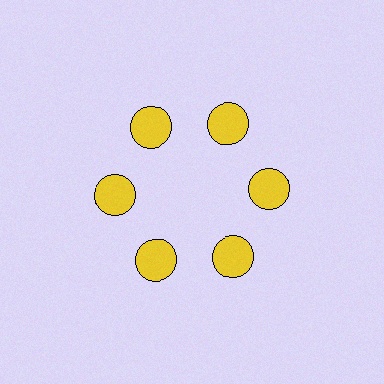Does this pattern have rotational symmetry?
Yes, this pattern has 6-fold rotational symmetry. It looks the same after rotating 60 degrees around the center.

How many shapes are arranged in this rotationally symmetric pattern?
There are 6 shapes, arranged in 6 groups of 1.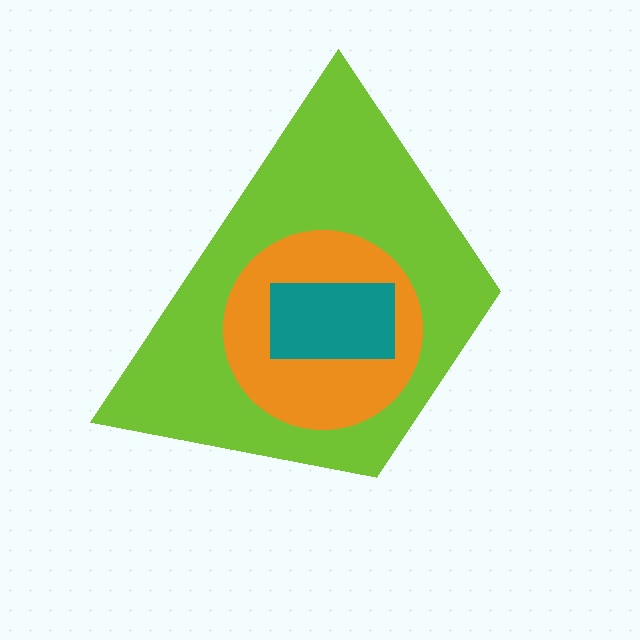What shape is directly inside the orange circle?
The teal rectangle.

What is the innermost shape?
The teal rectangle.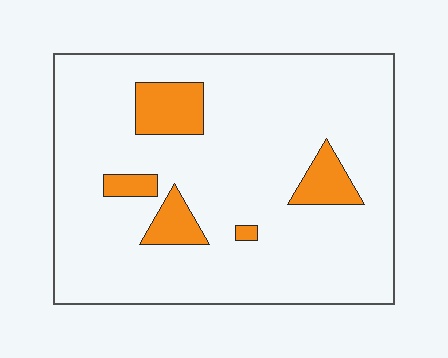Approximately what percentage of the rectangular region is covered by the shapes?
Approximately 10%.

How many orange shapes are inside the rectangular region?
5.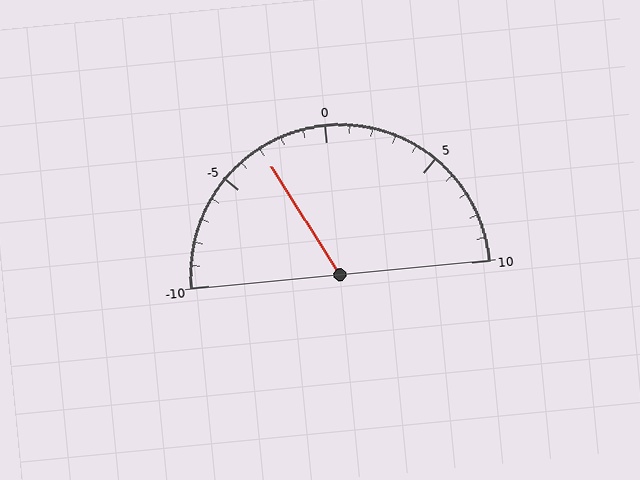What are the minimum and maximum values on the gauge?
The gauge ranges from -10 to 10.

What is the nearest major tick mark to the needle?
The nearest major tick mark is -5.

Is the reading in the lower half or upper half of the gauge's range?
The reading is in the lower half of the range (-10 to 10).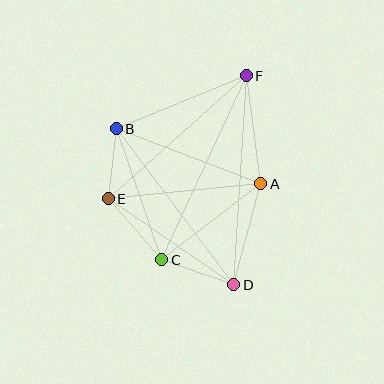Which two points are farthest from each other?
Points D and F are farthest from each other.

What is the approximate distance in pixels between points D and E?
The distance between D and E is approximately 152 pixels.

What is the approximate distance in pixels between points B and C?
The distance between B and C is approximately 139 pixels.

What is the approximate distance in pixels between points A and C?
The distance between A and C is approximately 125 pixels.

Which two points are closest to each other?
Points B and E are closest to each other.